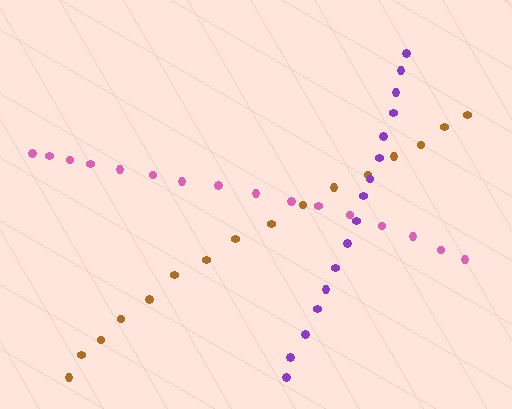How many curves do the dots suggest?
There are 3 distinct paths.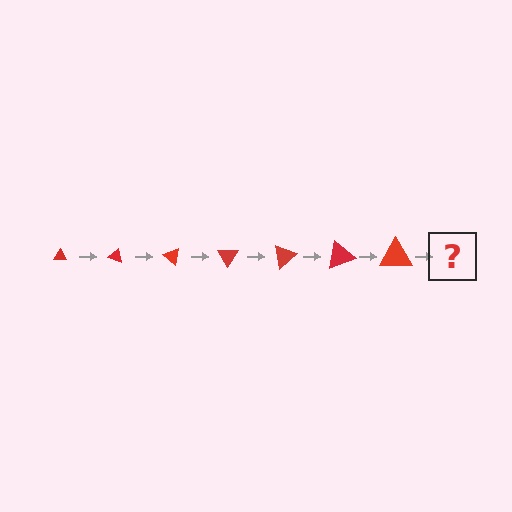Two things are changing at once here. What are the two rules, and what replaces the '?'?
The two rules are that the triangle grows larger each step and it rotates 20 degrees each step. The '?' should be a triangle, larger than the previous one and rotated 140 degrees from the start.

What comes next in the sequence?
The next element should be a triangle, larger than the previous one and rotated 140 degrees from the start.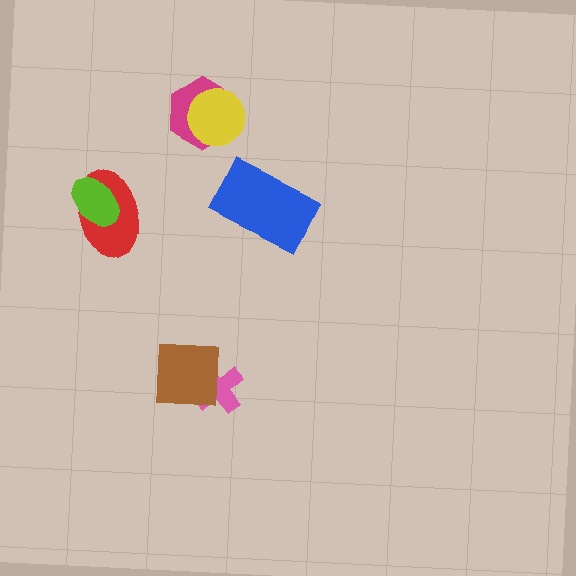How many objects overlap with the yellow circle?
1 object overlaps with the yellow circle.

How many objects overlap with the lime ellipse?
1 object overlaps with the lime ellipse.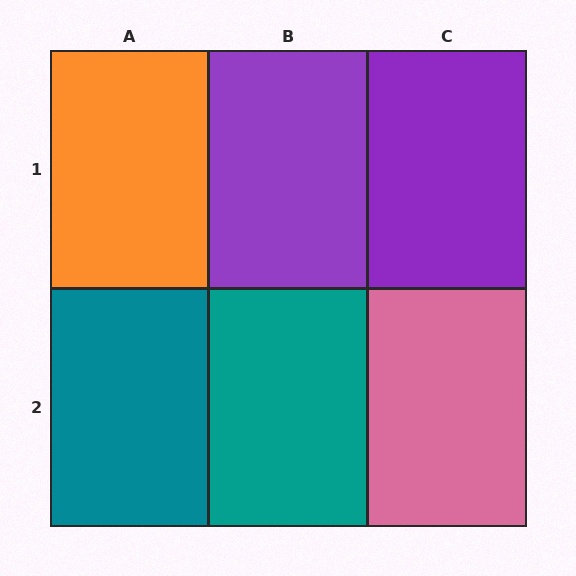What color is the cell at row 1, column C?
Purple.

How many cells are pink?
1 cell is pink.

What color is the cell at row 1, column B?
Purple.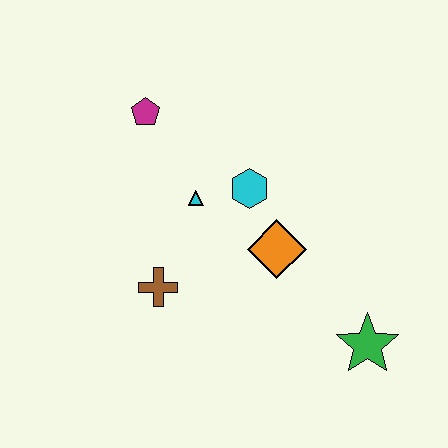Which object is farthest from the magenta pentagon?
The green star is farthest from the magenta pentagon.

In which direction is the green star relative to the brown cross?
The green star is to the right of the brown cross.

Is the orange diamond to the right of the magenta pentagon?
Yes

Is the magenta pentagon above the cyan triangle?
Yes